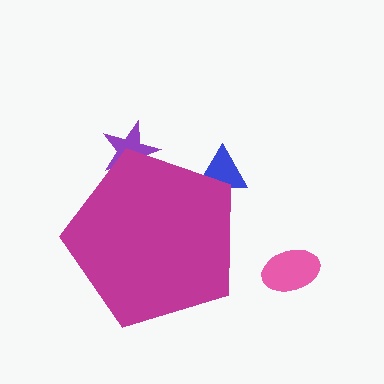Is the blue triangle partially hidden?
Yes, the blue triangle is partially hidden behind the magenta pentagon.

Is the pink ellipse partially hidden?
No, the pink ellipse is fully visible.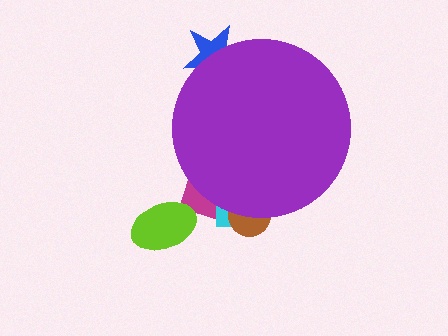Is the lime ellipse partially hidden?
No, the lime ellipse is fully visible.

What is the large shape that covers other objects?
A purple circle.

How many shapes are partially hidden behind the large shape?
4 shapes are partially hidden.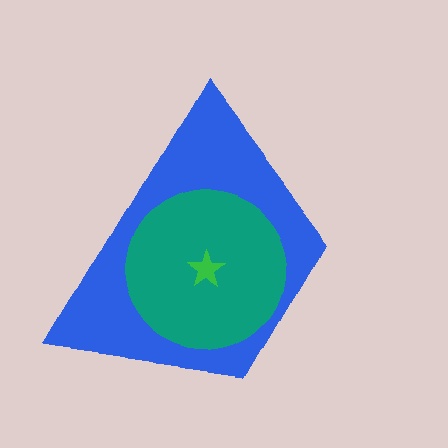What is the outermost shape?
The blue trapezoid.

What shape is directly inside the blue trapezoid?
The teal circle.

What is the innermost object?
The green star.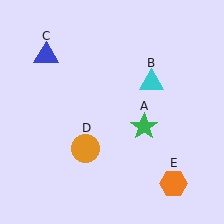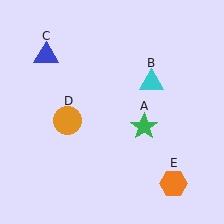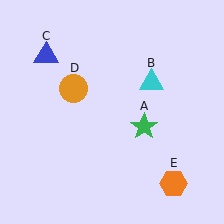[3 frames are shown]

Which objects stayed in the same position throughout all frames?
Green star (object A) and cyan triangle (object B) and blue triangle (object C) and orange hexagon (object E) remained stationary.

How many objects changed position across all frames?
1 object changed position: orange circle (object D).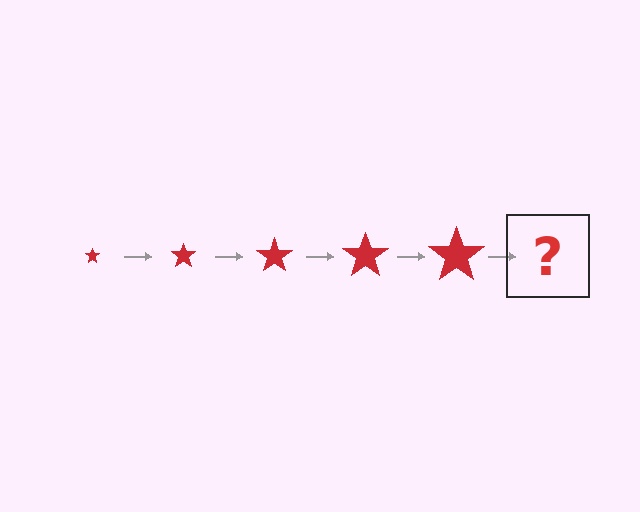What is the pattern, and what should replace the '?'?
The pattern is that the star gets progressively larger each step. The '?' should be a red star, larger than the previous one.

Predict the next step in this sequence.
The next step is a red star, larger than the previous one.